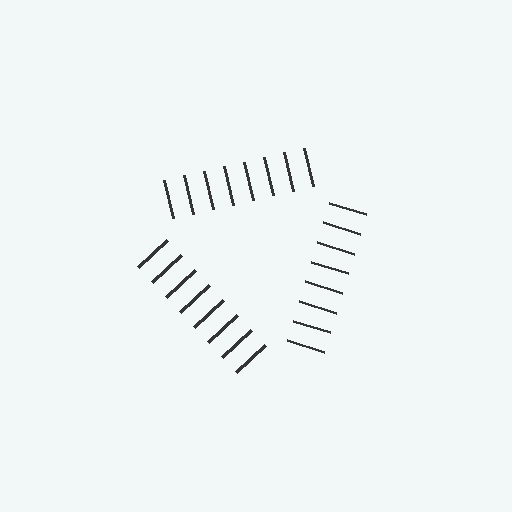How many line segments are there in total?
24 — 8 along each of the 3 edges.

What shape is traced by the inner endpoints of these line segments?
An illusory triangle — the line segments terminate on its edges but no continuous stroke is drawn.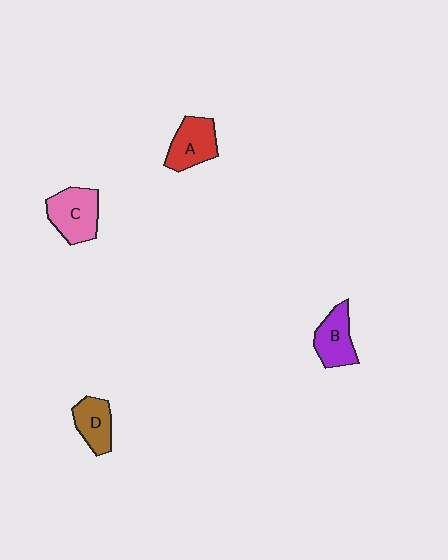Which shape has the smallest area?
Shape D (brown).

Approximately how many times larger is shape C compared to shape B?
Approximately 1.2 times.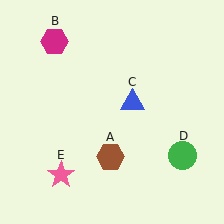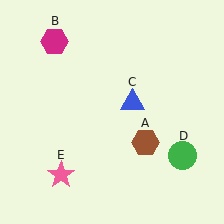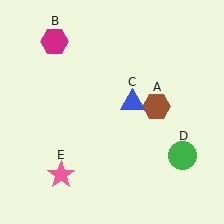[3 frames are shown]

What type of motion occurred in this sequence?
The brown hexagon (object A) rotated counterclockwise around the center of the scene.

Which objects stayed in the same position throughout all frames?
Magenta hexagon (object B) and blue triangle (object C) and green circle (object D) and pink star (object E) remained stationary.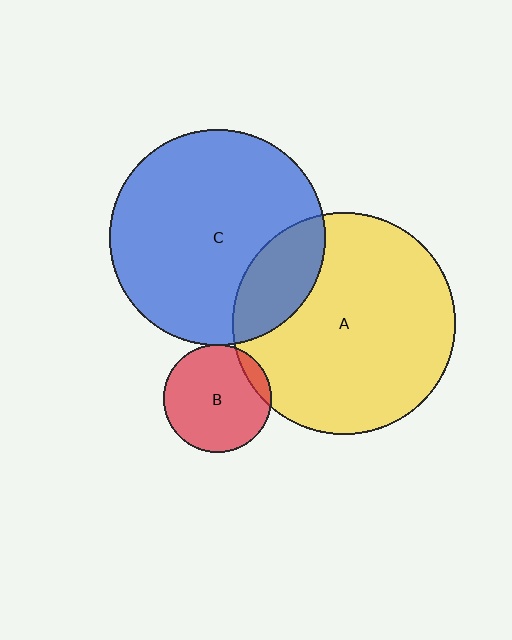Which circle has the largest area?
Circle A (yellow).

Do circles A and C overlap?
Yes.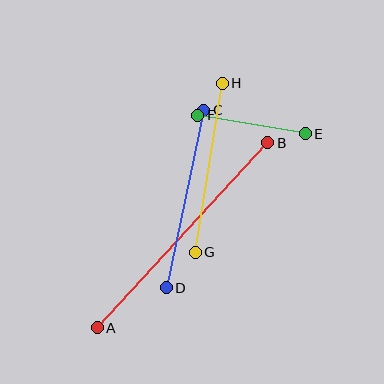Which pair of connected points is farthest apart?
Points A and B are farthest apart.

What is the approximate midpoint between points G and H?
The midpoint is at approximately (209, 168) pixels.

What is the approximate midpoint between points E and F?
The midpoint is at approximately (252, 124) pixels.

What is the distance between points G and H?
The distance is approximately 171 pixels.